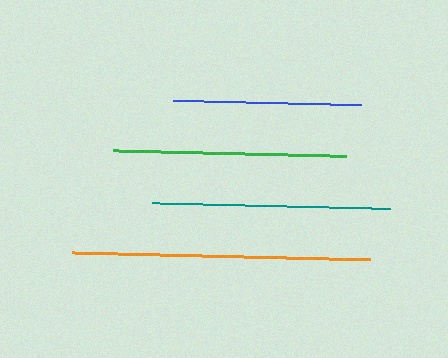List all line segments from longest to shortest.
From longest to shortest: orange, teal, green, blue.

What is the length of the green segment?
The green segment is approximately 233 pixels long.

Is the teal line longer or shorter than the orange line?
The orange line is longer than the teal line.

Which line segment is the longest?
The orange line is the longest at approximately 299 pixels.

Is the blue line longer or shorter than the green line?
The green line is longer than the blue line.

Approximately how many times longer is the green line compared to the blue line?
The green line is approximately 1.2 times the length of the blue line.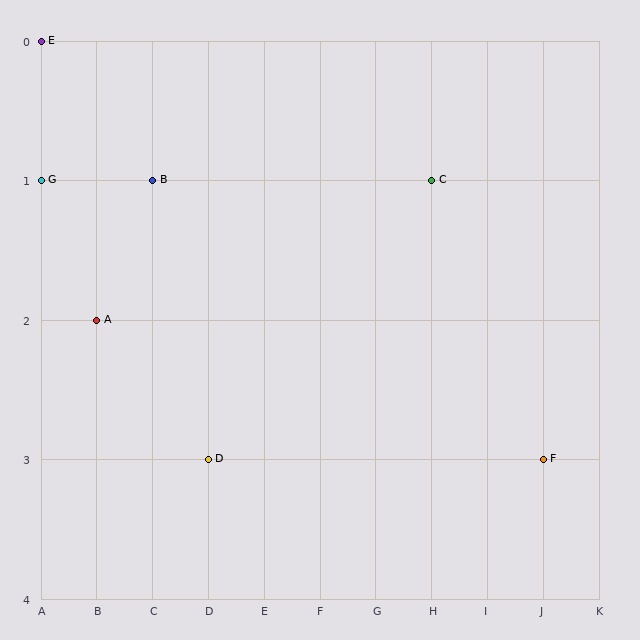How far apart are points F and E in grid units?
Points F and E are 9 columns and 3 rows apart (about 9.5 grid units diagonally).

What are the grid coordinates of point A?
Point A is at grid coordinates (B, 2).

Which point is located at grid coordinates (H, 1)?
Point C is at (H, 1).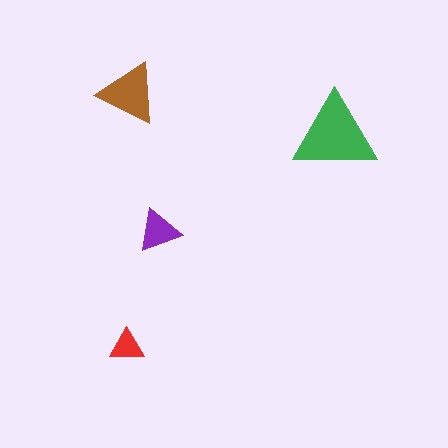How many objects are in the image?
There are 4 objects in the image.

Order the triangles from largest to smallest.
the green one, the brown one, the purple one, the red one.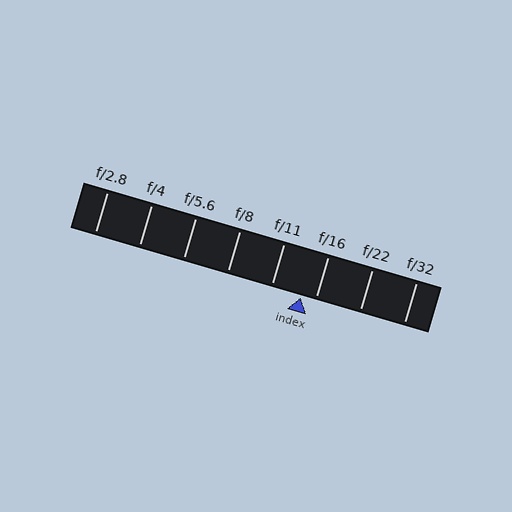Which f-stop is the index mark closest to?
The index mark is closest to f/16.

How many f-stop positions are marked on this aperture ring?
There are 8 f-stop positions marked.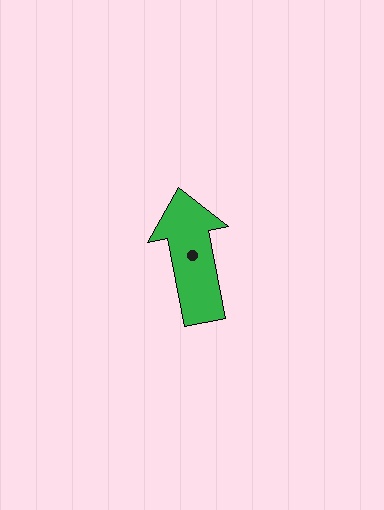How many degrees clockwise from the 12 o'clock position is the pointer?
Approximately 349 degrees.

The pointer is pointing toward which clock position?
Roughly 12 o'clock.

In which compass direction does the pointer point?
North.